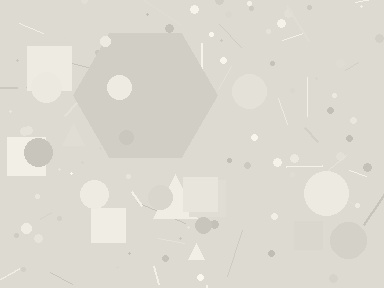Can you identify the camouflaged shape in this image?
The camouflaged shape is a hexagon.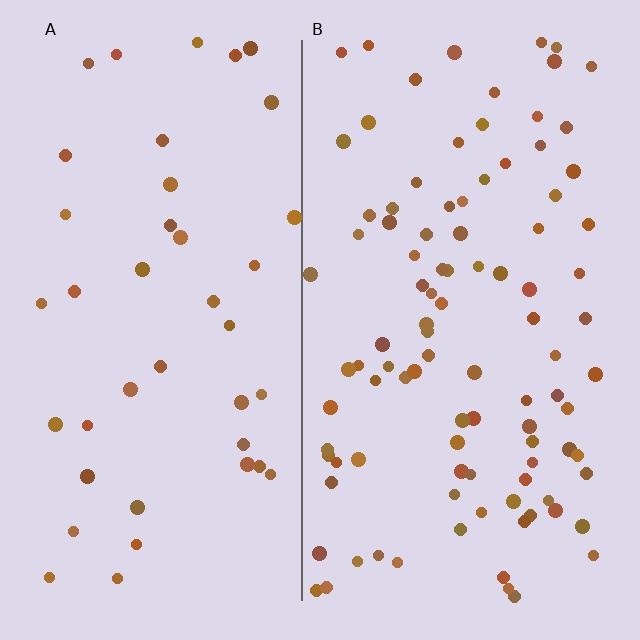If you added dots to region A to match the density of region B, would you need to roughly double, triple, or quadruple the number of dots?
Approximately double.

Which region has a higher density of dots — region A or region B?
B (the right).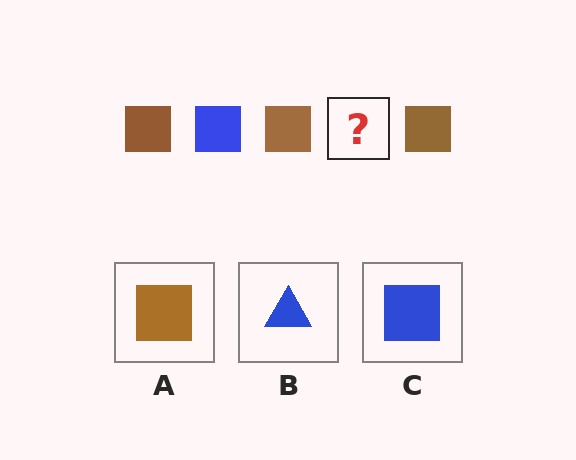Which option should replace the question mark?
Option C.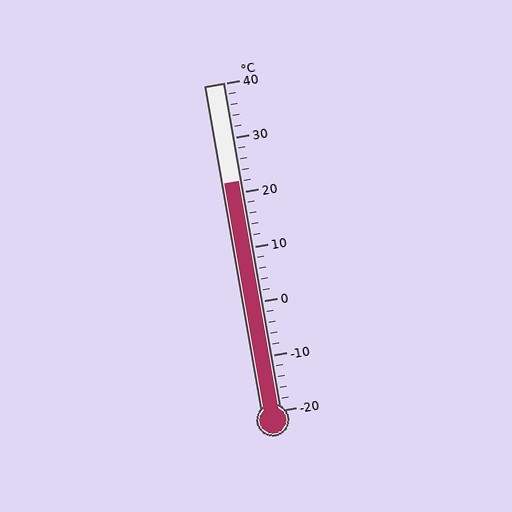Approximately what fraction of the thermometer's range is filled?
The thermometer is filled to approximately 70% of its range.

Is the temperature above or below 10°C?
The temperature is above 10°C.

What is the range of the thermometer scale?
The thermometer scale ranges from -20°C to 40°C.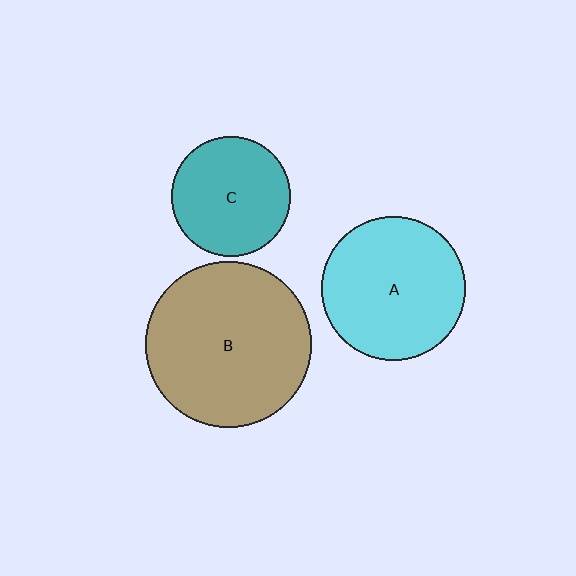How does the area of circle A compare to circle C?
Approximately 1.4 times.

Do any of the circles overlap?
No, none of the circles overlap.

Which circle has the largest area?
Circle B (brown).